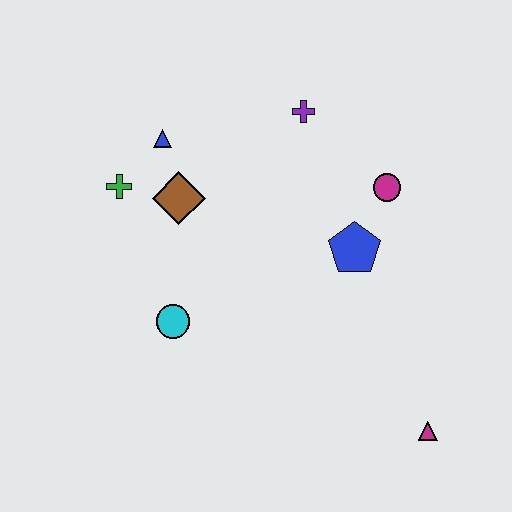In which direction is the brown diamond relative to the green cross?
The brown diamond is to the right of the green cross.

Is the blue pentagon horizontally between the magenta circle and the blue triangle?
Yes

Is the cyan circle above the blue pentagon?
No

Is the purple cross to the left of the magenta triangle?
Yes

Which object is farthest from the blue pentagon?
The green cross is farthest from the blue pentagon.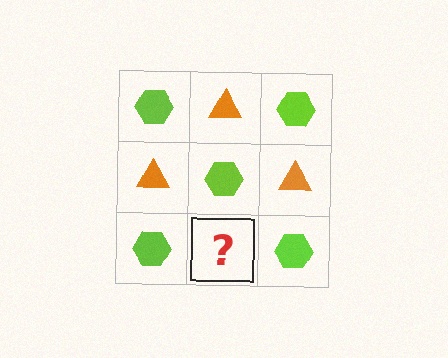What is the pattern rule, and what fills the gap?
The rule is that it alternates lime hexagon and orange triangle in a checkerboard pattern. The gap should be filled with an orange triangle.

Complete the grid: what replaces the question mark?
The question mark should be replaced with an orange triangle.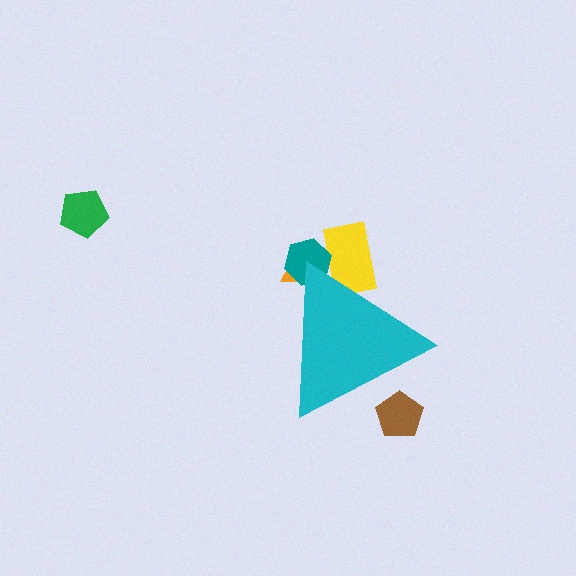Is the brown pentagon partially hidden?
Yes, the brown pentagon is partially hidden behind the cyan triangle.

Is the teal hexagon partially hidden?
Yes, the teal hexagon is partially hidden behind the cyan triangle.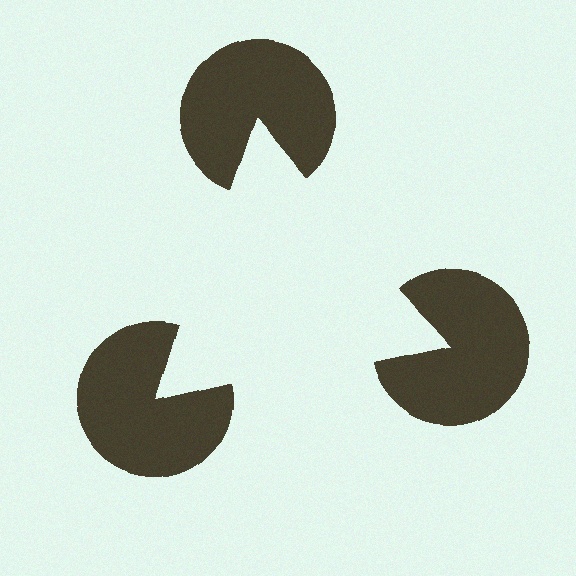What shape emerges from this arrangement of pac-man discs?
An illusory triangle — its edges are inferred from the aligned wedge cuts in the pac-man discs, not physically drawn.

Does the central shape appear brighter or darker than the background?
It typically appears slightly brighter than the background, even though no actual brightness change is drawn.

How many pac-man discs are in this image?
There are 3 — one at each vertex of the illusory triangle.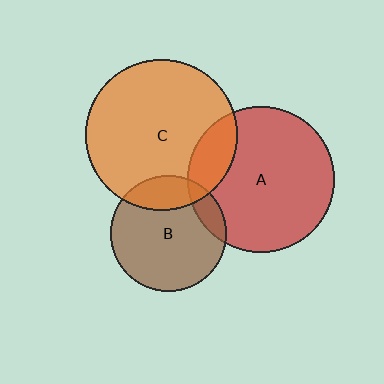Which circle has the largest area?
Circle C (orange).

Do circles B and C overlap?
Yes.